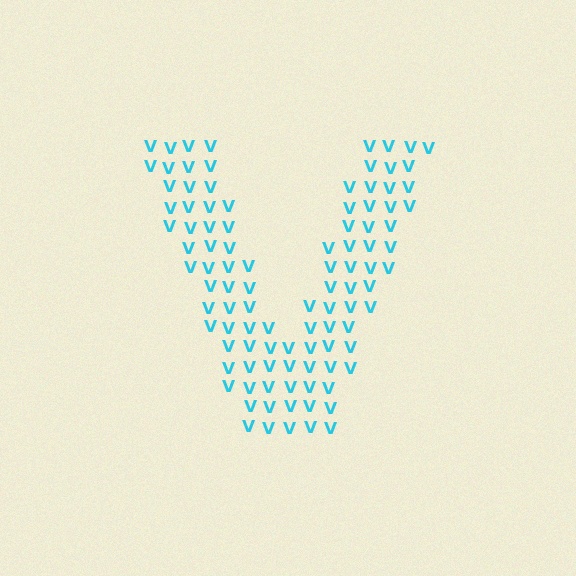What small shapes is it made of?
It is made of small letter V's.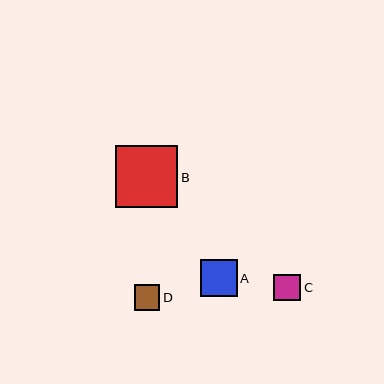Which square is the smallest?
Square D is the smallest with a size of approximately 25 pixels.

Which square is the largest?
Square B is the largest with a size of approximately 62 pixels.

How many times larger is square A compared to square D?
Square A is approximately 1.5 times the size of square D.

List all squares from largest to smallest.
From largest to smallest: B, A, C, D.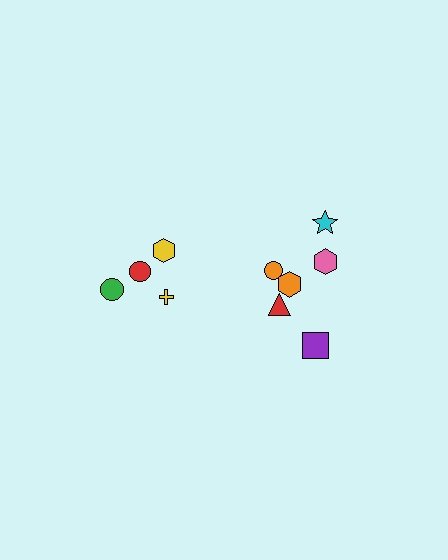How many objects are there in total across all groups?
There are 10 objects.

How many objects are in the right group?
There are 6 objects.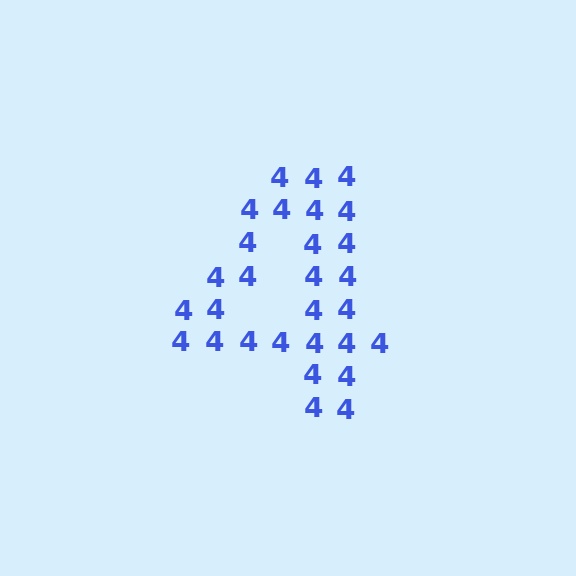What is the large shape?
The large shape is the digit 4.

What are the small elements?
The small elements are digit 4's.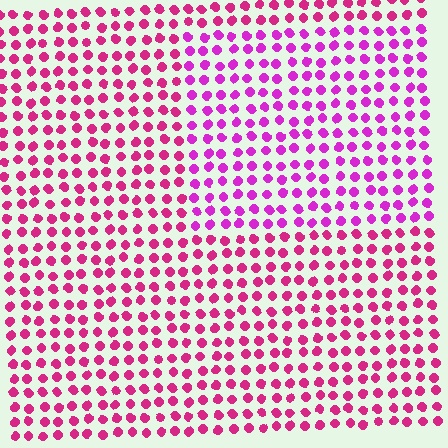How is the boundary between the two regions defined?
The boundary is defined purely by a slight shift in hue (about 26 degrees). Spacing, size, and orientation are identical on both sides.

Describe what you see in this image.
The image is filled with small magenta elements in a uniform arrangement. A rectangle-shaped region is visible where the elements are tinted to a slightly different hue, forming a subtle color boundary.